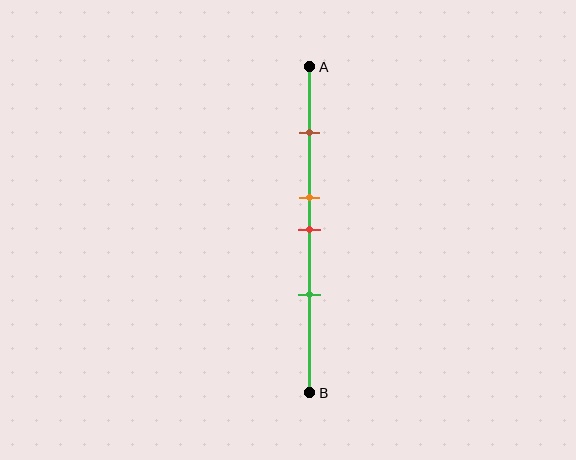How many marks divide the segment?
There are 4 marks dividing the segment.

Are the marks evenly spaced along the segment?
No, the marks are not evenly spaced.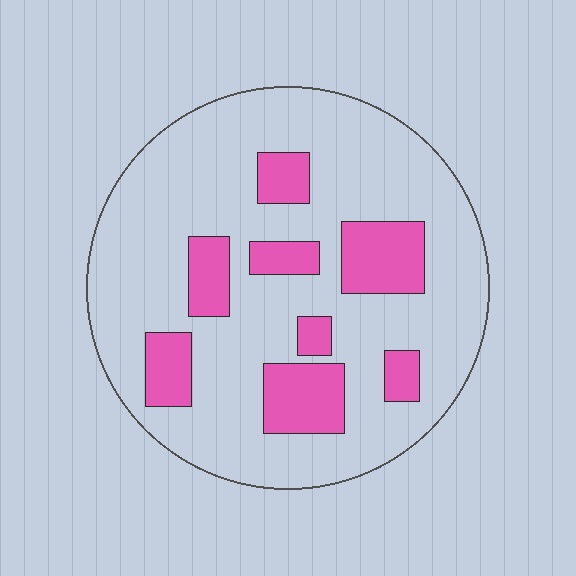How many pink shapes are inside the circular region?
8.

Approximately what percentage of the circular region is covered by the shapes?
Approximately 20%.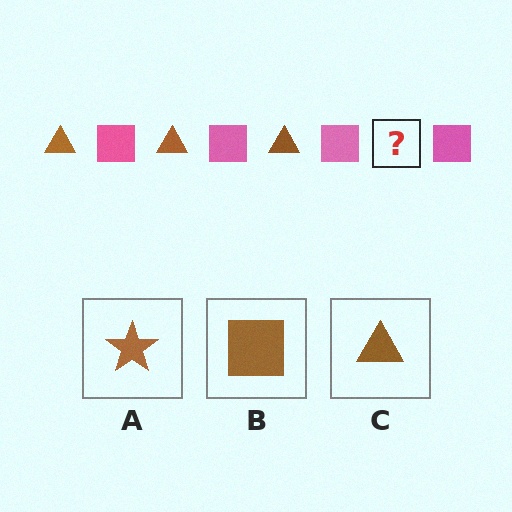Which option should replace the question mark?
Option C.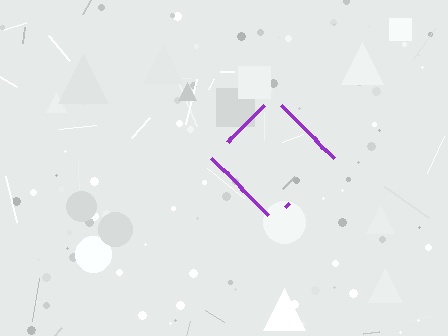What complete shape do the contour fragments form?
The contour fragments form a diamond.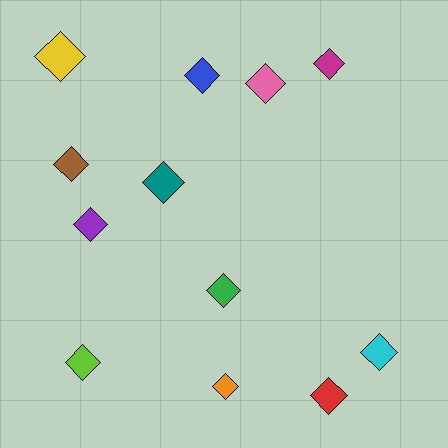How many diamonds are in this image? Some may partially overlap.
There are 12 diamonds.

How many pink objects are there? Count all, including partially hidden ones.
There is 1 pink object.